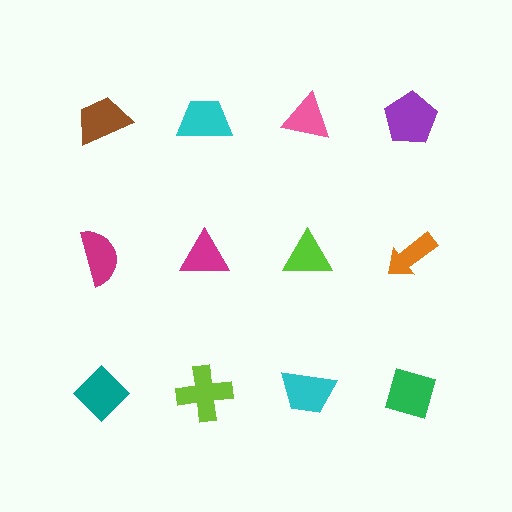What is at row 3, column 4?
A green diamond.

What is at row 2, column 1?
A magenta semicircle.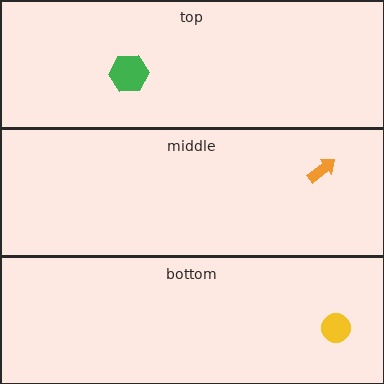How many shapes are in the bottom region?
1.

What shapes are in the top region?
The green hexagon.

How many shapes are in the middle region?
1.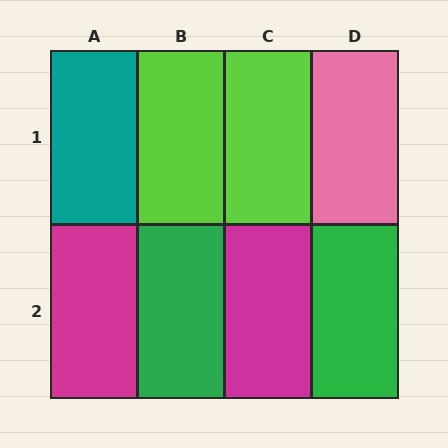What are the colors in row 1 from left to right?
Teal, lime, lime, pink.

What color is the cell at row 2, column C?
Magenta.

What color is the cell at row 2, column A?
Magenta.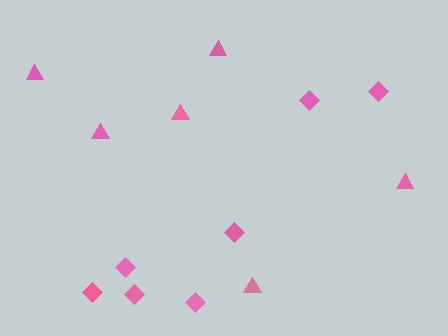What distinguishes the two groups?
There are 2 groups: one group of diamonds (7) and one group of triangles (6).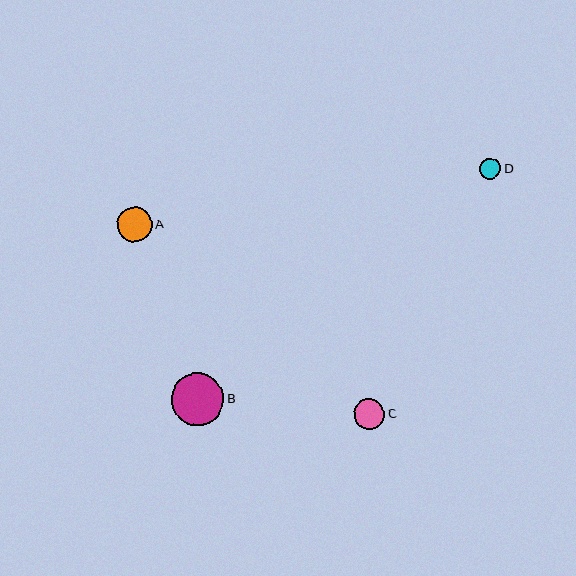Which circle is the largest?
Circle B is the largest with a size of approximately 53 pixels.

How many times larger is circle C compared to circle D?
Circle C is approximately 1.5 times the size of circle D.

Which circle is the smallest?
Circle D is the smallest with a size of approximately 21 pixels.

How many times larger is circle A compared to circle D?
Circle A is approximately 1.7 times the size of circle D.